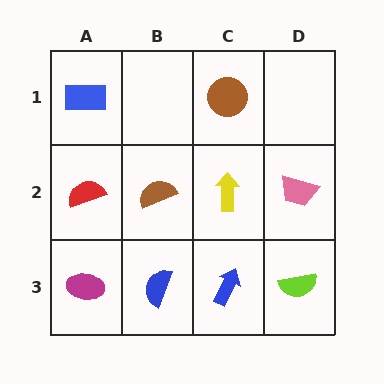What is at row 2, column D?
A pink trapezoid.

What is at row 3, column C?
A blue arrow.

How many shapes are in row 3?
4 shapes.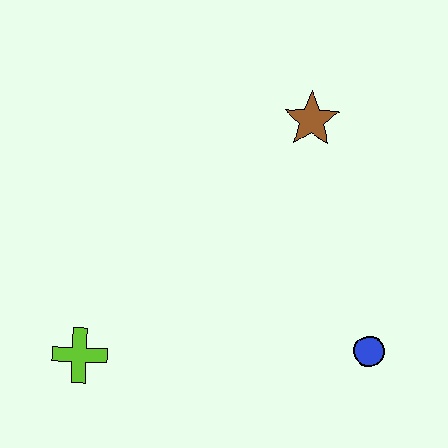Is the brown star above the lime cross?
Yes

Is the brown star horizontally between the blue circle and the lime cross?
Yes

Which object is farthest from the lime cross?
The brown star is farthest from the lime cross.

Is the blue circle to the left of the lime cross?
No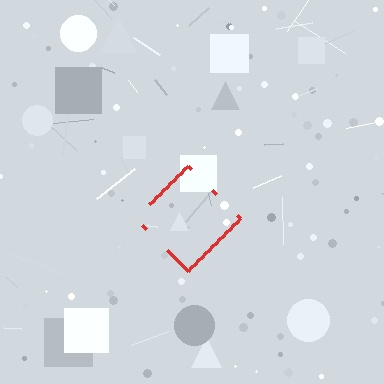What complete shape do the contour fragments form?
The contour fragments form a diamond.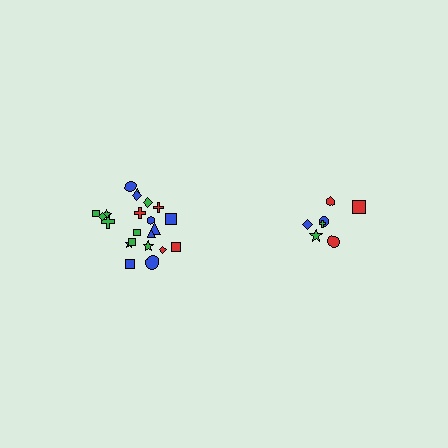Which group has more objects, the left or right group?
The left group.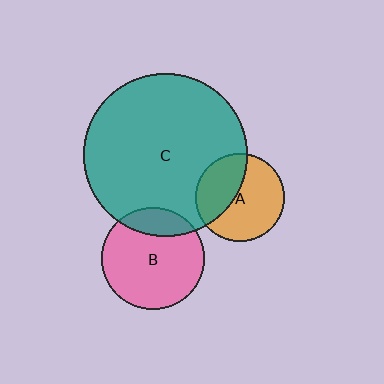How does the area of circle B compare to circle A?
Approximately 1.3 times.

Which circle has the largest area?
Circle C (teal).